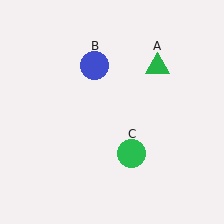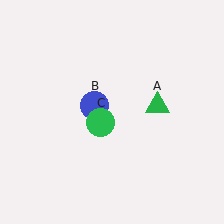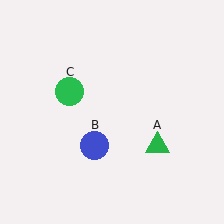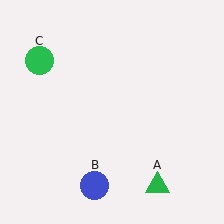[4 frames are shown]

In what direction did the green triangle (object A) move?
The green triangle (object A) moved down.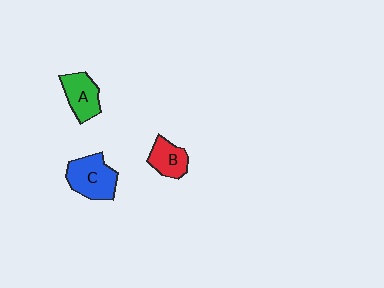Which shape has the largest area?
Shape C (blue).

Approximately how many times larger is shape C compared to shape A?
Approximately 1.3 times.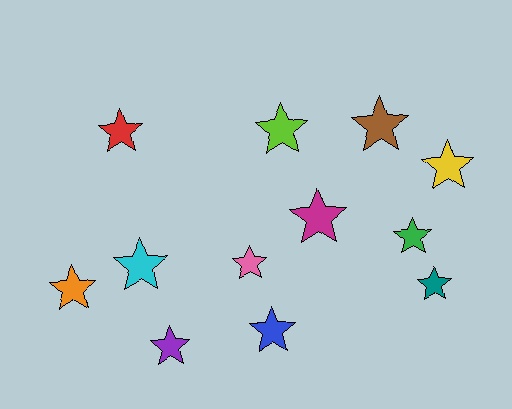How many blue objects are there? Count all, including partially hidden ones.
There is 1 blue object.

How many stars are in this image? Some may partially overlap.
There are 12 stars.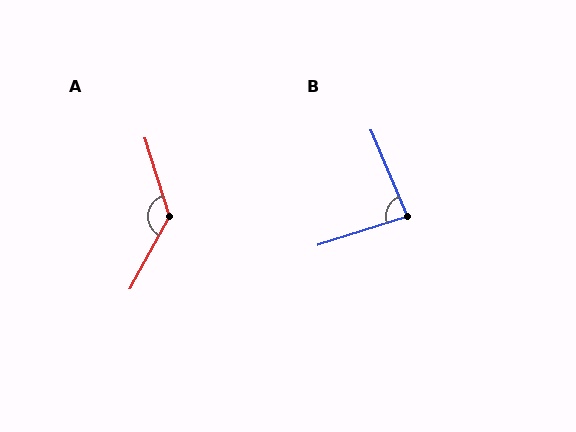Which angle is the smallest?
B, at approximately 85 degrees.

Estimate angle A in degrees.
Approximately 134 degrees.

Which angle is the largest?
A, at approximately 134 degrees.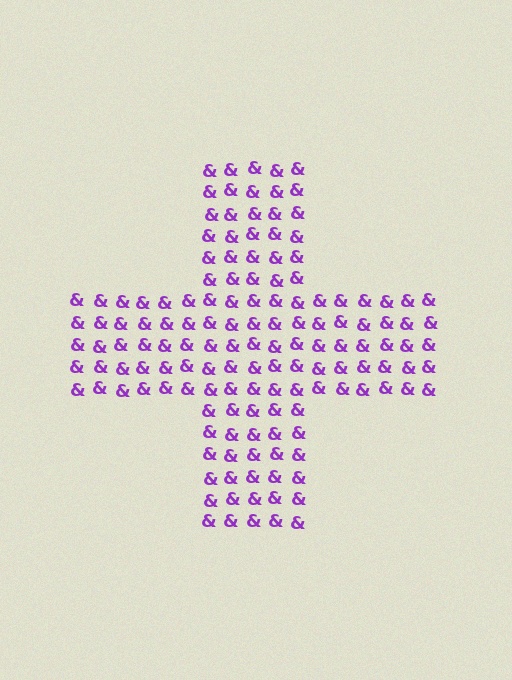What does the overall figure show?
The overall figure shows a cross.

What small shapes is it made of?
It is made of small ampersands.